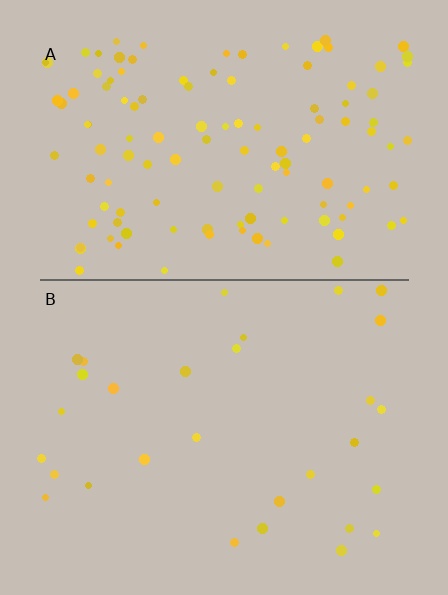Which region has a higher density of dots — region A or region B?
A (the top).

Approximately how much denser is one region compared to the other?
Approximately 3.9× — region A over region B.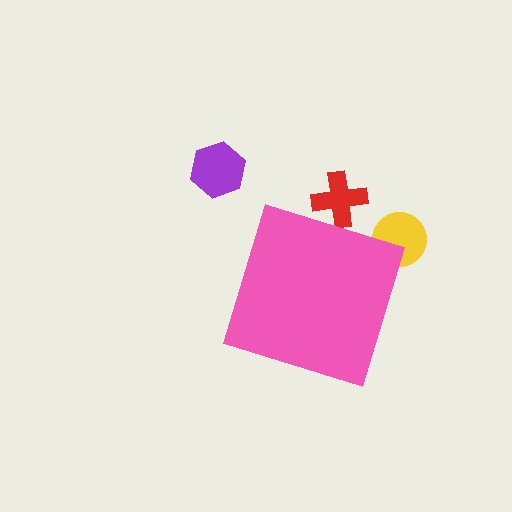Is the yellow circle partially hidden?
Yes, the yellow circle is partially hidden behind the pink diamond.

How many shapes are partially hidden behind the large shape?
2 shapes are partially hidden.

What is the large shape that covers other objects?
A pink diamond.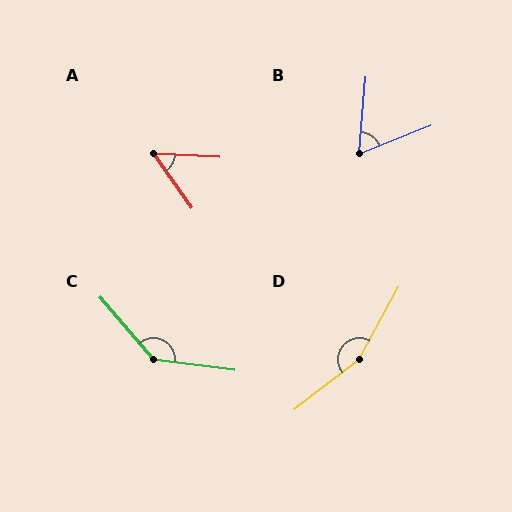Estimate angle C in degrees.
Approximately 138 degrees.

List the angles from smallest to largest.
A (52°), B (64°), C (138°), D (156°).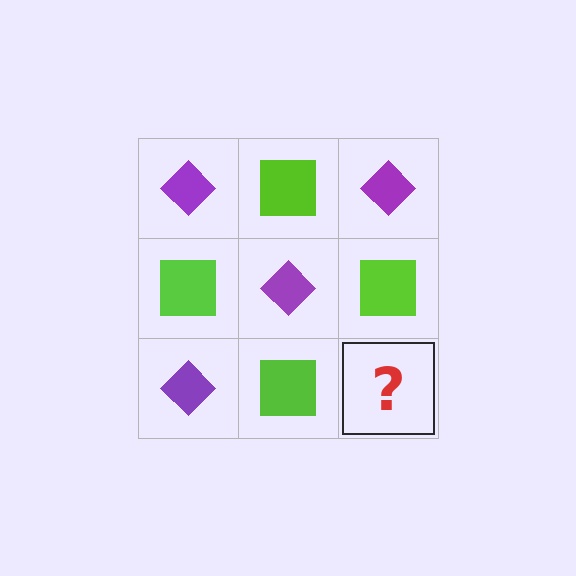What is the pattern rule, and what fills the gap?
The rule is that it alternates purple diamond and lime square in a checkerboard pattern. The gap should be filled with a purple diamond.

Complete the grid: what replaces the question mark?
The question mark should be replaced with a purple diamond.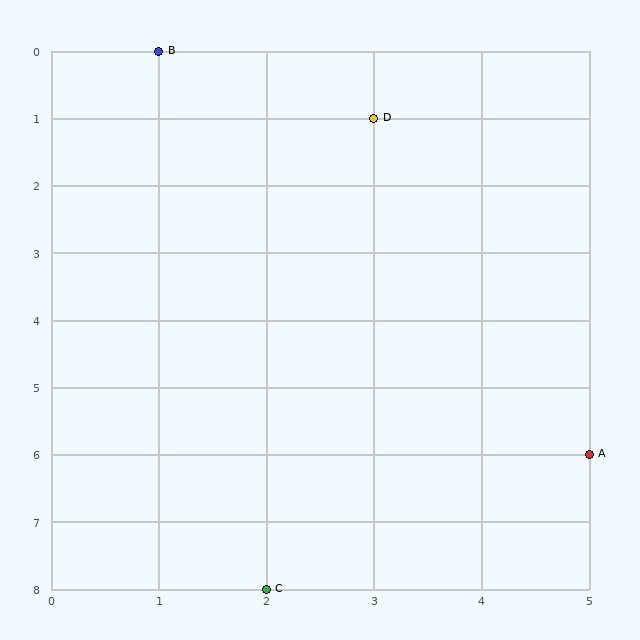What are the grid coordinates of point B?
Point B is at grid coordinates (1, 0).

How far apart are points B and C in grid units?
Points B and C are 1 column and 8 rows apart (about 8.1 grid units diagonally).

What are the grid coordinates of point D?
Point D is at grid coordinates (3, 1).